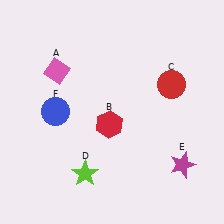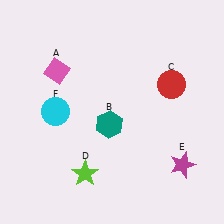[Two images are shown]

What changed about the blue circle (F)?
In Image 1, F is blue. In Image 2, it changed to cyan.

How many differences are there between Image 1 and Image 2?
There are 2 differences between the two images.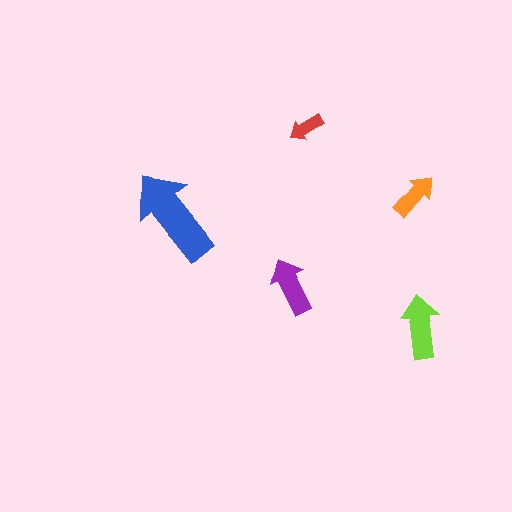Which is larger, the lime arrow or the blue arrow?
The blue one.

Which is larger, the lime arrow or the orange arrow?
The lime one.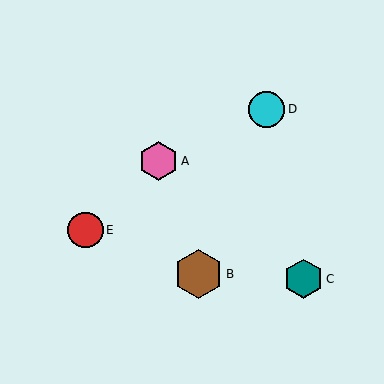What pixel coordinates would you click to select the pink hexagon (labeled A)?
Click at (159, 161) to select the pink hexagon A.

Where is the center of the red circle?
The center of the red circle is at (85, 230).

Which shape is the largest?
The brown hexagon (labeled B) is the largest.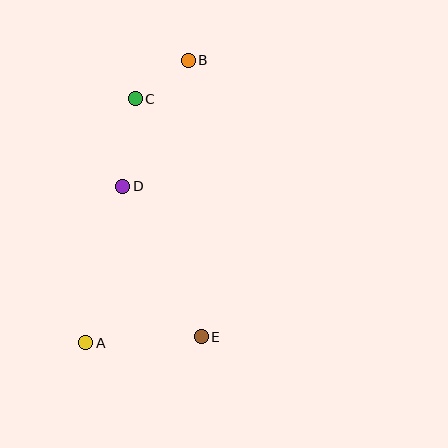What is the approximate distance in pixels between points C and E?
The distance between C and E is approximately 247 pixels.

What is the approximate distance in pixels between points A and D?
The distance between A and D is approximately 161 pixels.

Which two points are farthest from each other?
Points A and B are farthest from each other.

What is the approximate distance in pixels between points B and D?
The distance between B and D is approximately 142 pixels.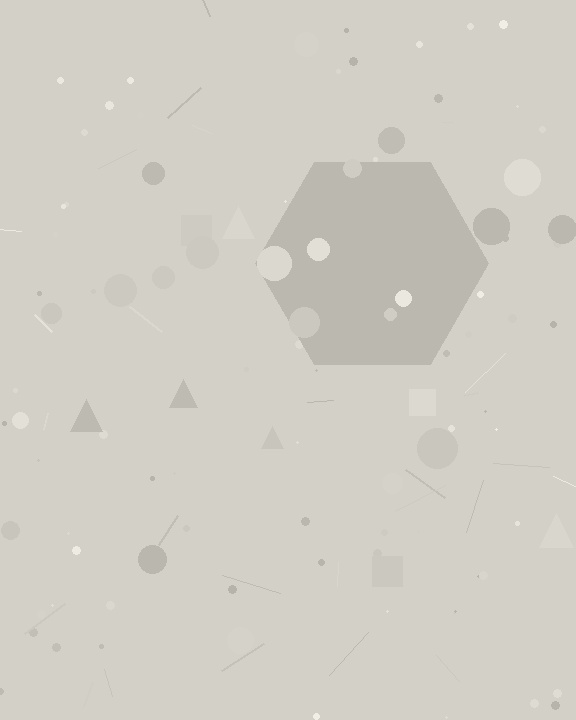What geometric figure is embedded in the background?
A hexagon is embedded in the background.